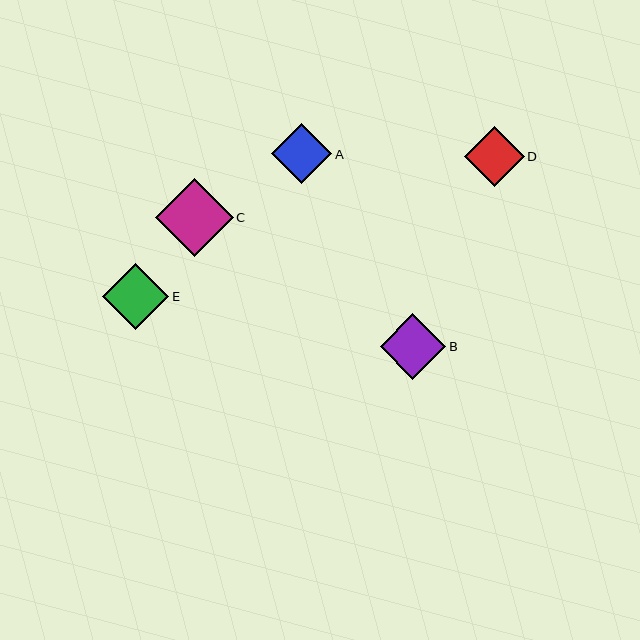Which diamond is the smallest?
Diamond D is the smallest with a size of approximately 60 pixels.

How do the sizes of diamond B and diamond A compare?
Diamond B and diamond A are approximately the same size.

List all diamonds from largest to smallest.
From largest to smallest: C, E, B, A, D.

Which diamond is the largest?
Diamond C is the largest with a size of approximately 78 pixels.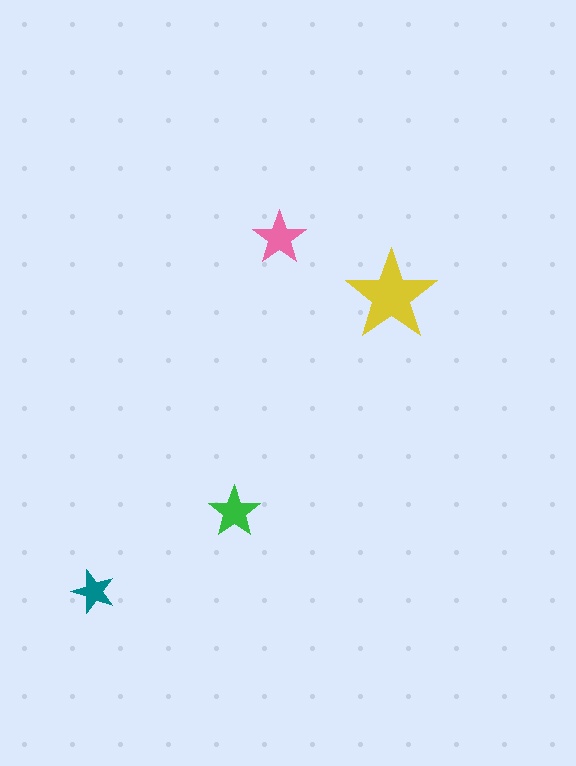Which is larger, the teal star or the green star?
The green one.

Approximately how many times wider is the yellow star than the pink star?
About 1.5 times wider.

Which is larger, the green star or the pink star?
The pink one.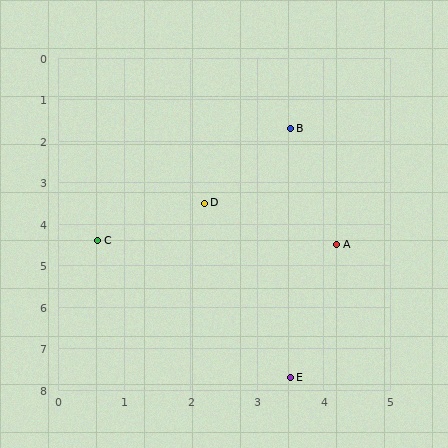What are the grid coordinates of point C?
Point C is at approximately (0.6, 4.4).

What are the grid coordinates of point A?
Point A is at approximately (4.2, 4.5).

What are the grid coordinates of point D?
Point D is at approximately (2.2, 3.5).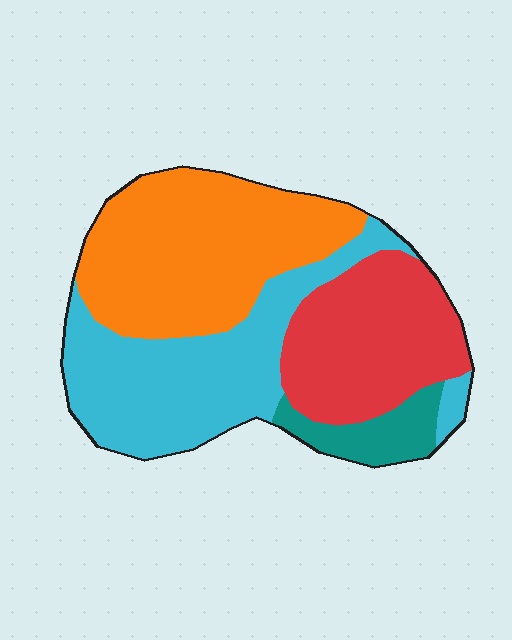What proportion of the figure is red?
Red covers about 25% of the figure.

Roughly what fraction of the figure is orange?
Orange takes up between a quarter and a half of the figure.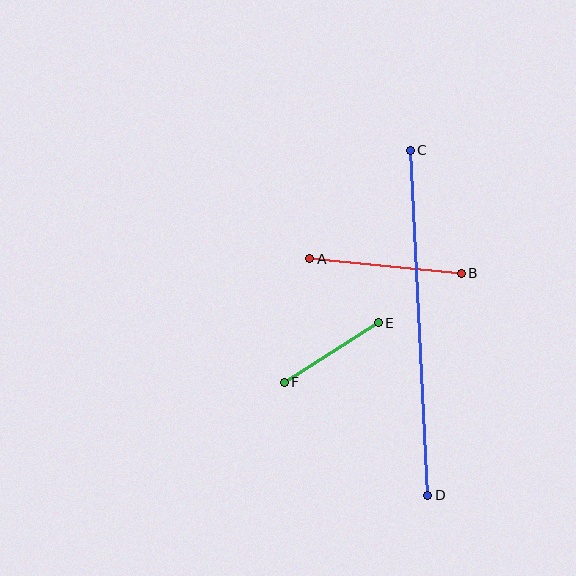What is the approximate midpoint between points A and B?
The midpoint is at approximately (385, 266) pixels.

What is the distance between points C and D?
The distance is approximately 346 pixels.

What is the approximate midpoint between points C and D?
The midpoint is at approximately (419, 323) pixels.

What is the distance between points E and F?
The distance is approximately 111 pixels.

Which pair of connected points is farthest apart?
Points C and D are farthest apart.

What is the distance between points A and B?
The distance is approximately 152 pixels.